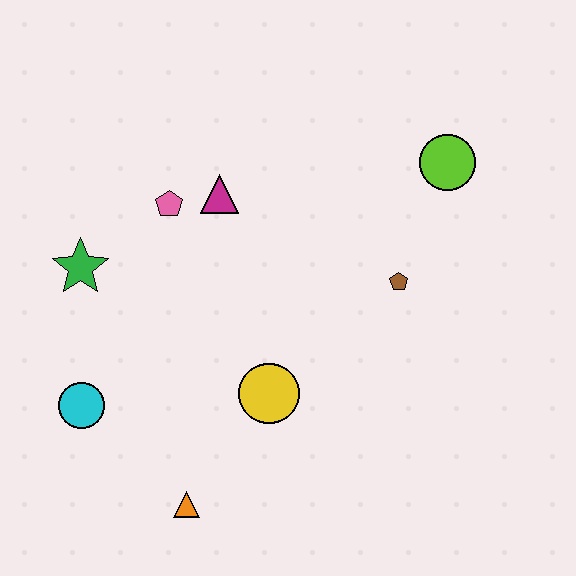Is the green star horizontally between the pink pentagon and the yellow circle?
No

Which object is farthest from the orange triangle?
The lime circle is farthest from the orange triangle.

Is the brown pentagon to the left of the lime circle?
Yes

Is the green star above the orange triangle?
Yes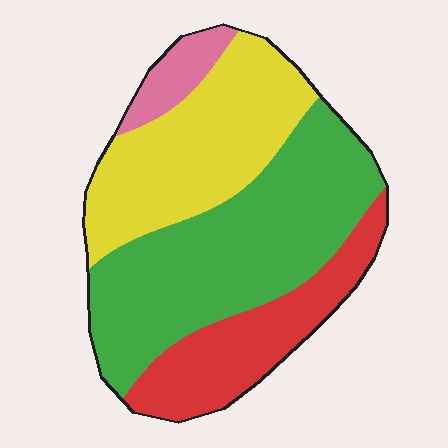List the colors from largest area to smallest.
From largest to smallest: green, yellow, red, pink.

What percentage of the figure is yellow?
Yellow covers about 30% of the figure.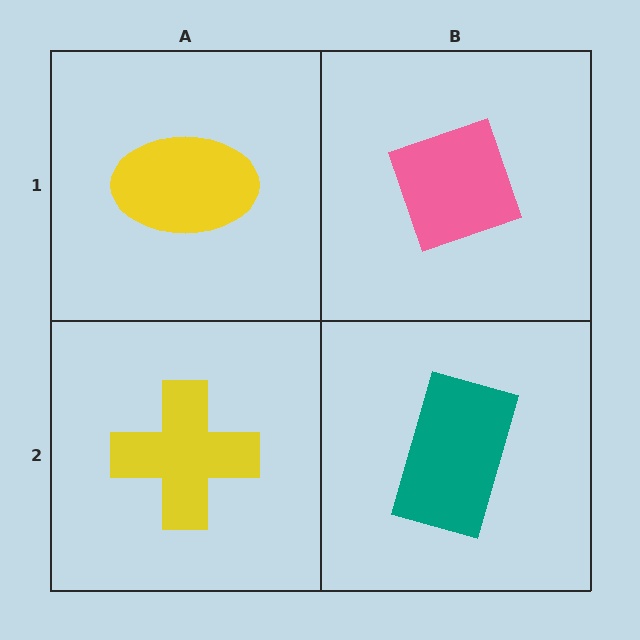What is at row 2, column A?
A yellow cross.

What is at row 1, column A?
A yellow ellipse.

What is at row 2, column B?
A teal rectangle.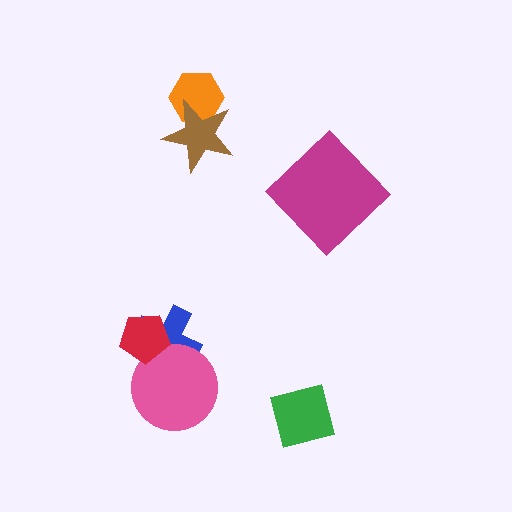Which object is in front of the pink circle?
The red pentagon is in front of the pink circle.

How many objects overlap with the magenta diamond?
0 objects overlap with the magenta diamond.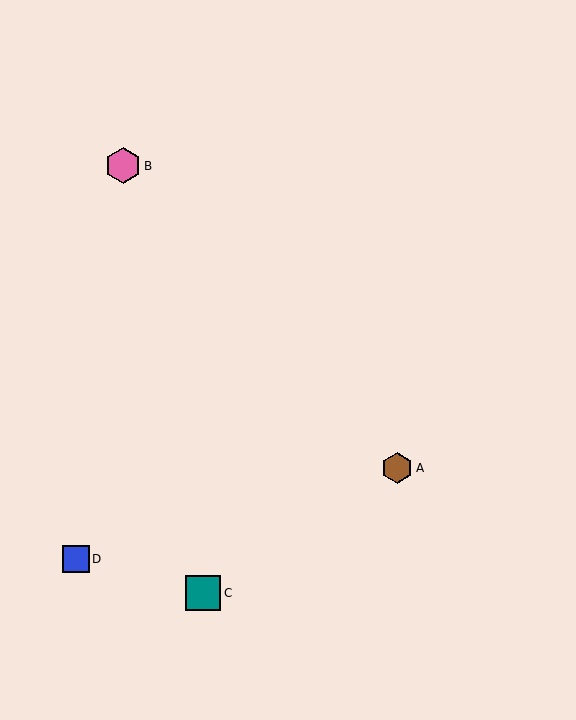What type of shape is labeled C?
Shape C is a teal square.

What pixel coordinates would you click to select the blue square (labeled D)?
Click at (76, 559) to select the blue square D.